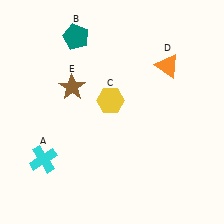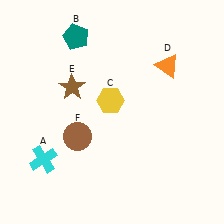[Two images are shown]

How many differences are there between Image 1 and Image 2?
There is 1 difference between the two images.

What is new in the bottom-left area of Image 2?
A brown circle (F) was added in the bottom-left area of Image 2.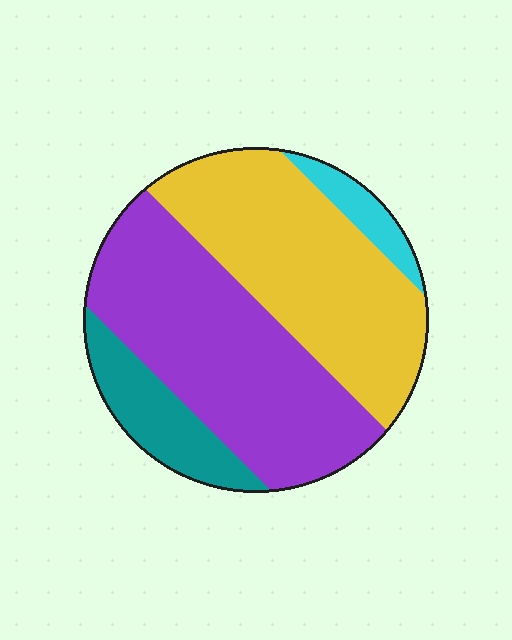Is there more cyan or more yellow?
Yellow.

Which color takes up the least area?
Cyan, at roughly 5%.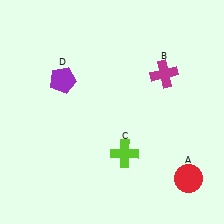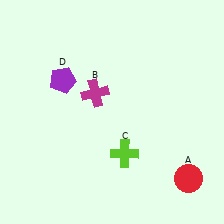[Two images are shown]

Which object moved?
The magenta cross (B) moved left.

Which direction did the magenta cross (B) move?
The magenta cross (B) moved left.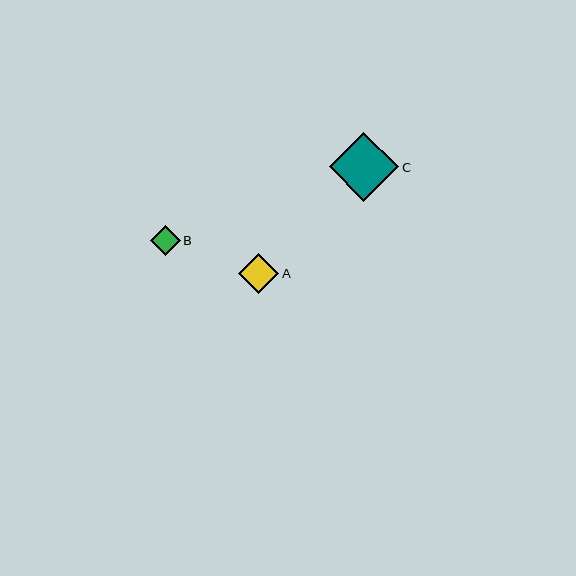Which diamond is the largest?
Diamond C is the largest with a size of approximately 70 pixels.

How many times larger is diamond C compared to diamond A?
Diamond C is approximately 1.7 times the size of diamond A.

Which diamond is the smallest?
Diamond B is the smallest with a size of approximately 30 pixels.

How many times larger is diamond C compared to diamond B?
Diamond C is approximately 2.3 times the size of diamond B.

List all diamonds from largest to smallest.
From largest to smallest: C, A, B.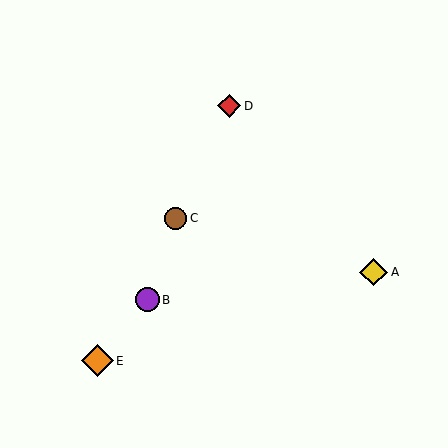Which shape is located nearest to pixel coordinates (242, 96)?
The red diamond (labeled D) at (229, 106) is nearest to that location.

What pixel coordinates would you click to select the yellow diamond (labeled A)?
Click at (374, 272) to select the yellow diamond A.